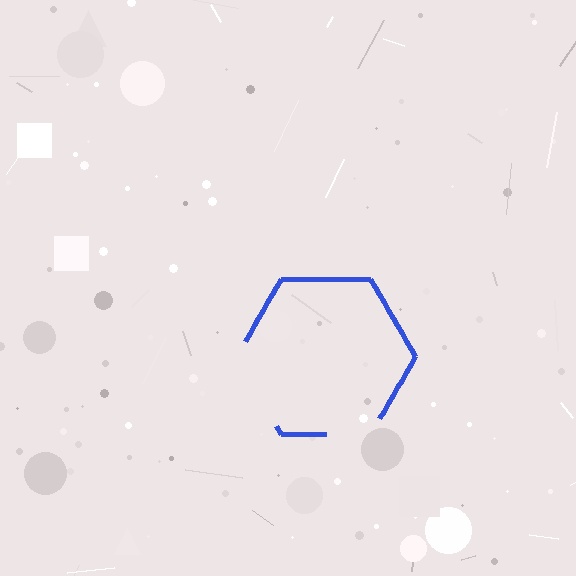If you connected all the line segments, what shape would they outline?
They would outline a hexagon.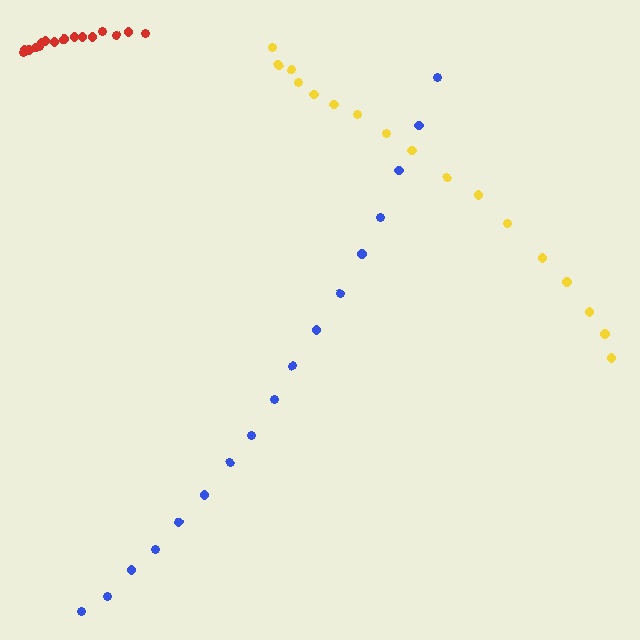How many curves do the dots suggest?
There are 3 distinct paths.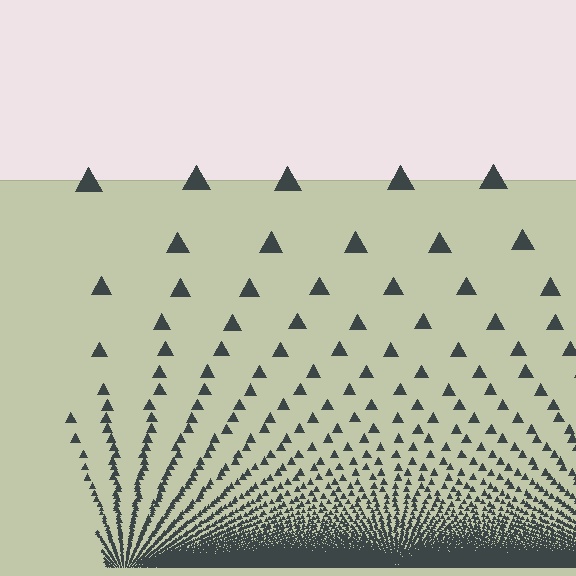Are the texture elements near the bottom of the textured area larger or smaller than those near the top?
Smaller. The gradient is inverted — elements near the bottom are smaller and denser.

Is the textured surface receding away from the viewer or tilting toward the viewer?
The surface appears to tilt toward the viewer. Texture elements get larger and sparser toward the top.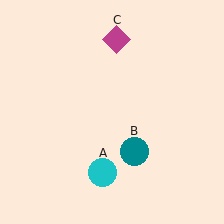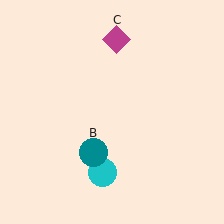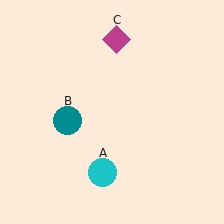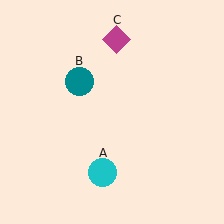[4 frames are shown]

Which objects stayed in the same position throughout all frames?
Cyan circle (object A) and magenta diamond (object C) remained stationary.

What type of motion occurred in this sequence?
The teal circle (object B) rotated clockwise around the center of the scene.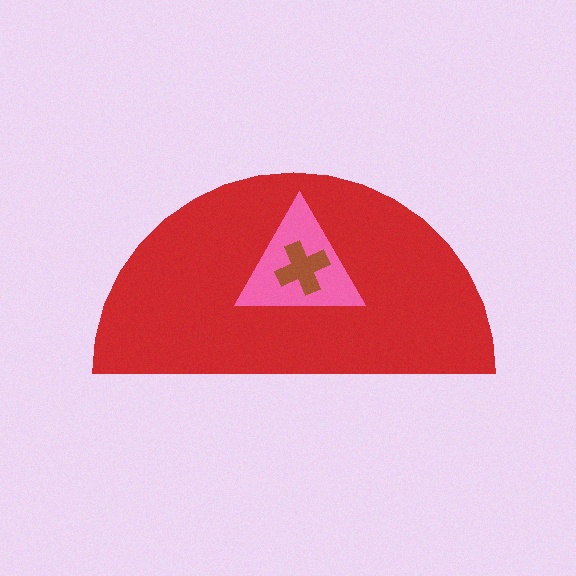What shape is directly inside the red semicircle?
The pink triangle.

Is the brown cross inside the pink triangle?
Yes.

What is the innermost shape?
The brown cross.